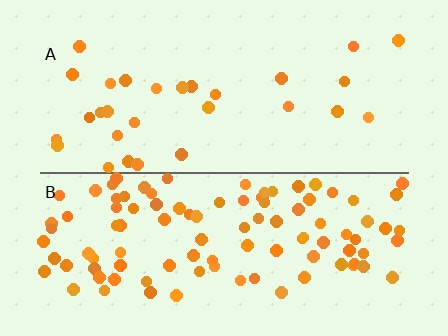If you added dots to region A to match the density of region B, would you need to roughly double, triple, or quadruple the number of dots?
Approximately triple.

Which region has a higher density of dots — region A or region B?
B (the bottom).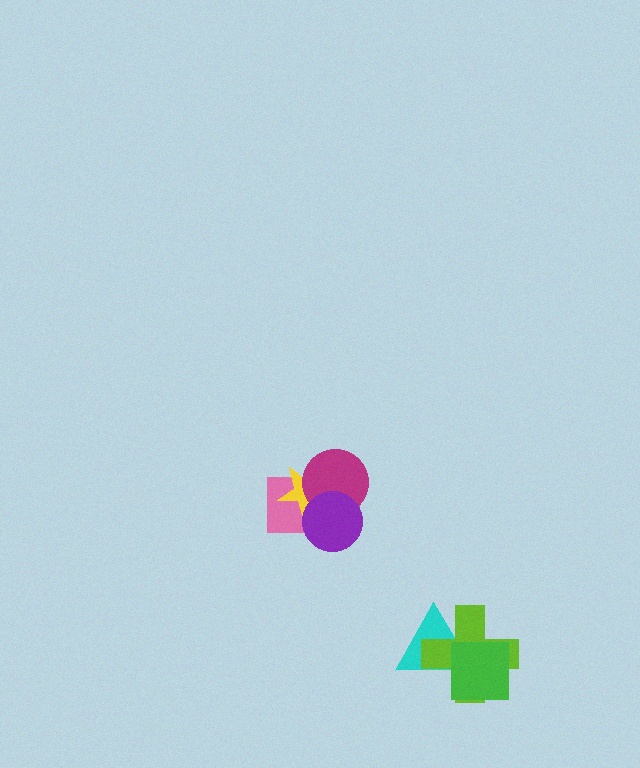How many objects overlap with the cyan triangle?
2 objects overlap with the cyan triangle.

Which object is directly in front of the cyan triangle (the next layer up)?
The lime cross is directly in front of the cyan triangle.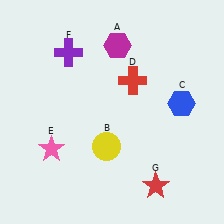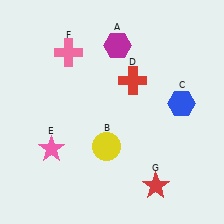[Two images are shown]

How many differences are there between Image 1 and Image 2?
There is 1 difference between the two images.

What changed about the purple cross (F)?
In Image 1, F is purple. In Image 2, it changed to pink.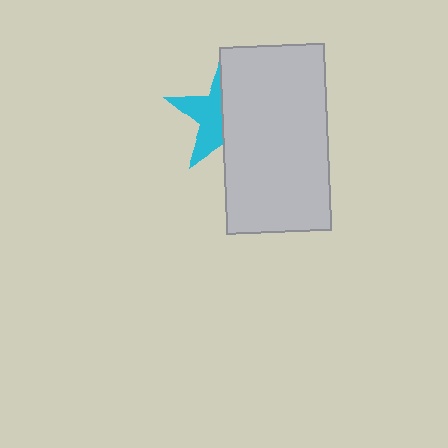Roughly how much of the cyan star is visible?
A small part of it is visible (roughly 43%).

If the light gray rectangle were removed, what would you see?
You would see the complete cyan star.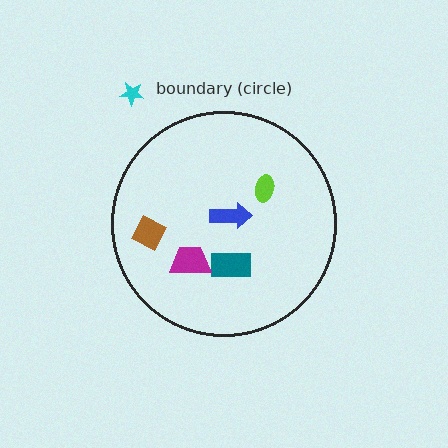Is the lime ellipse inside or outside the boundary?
Inside.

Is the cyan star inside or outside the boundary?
Outside.